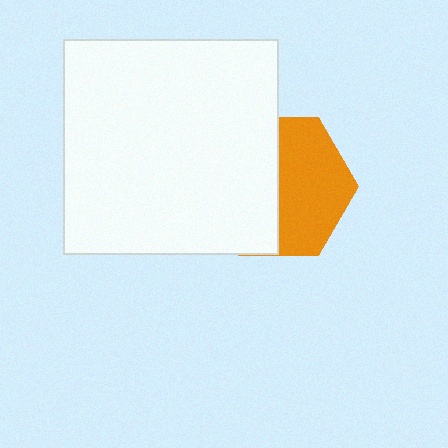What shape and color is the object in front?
The object in front is a white square.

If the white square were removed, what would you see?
You would see the complete orange hexagon.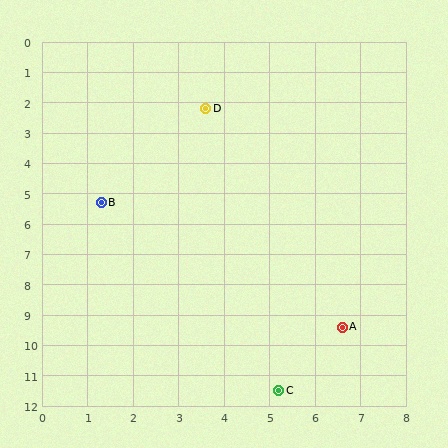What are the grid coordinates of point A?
Point A is at approximately (6.6, 9.4).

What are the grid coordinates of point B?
Point B is at approximately (1.3, 5.3).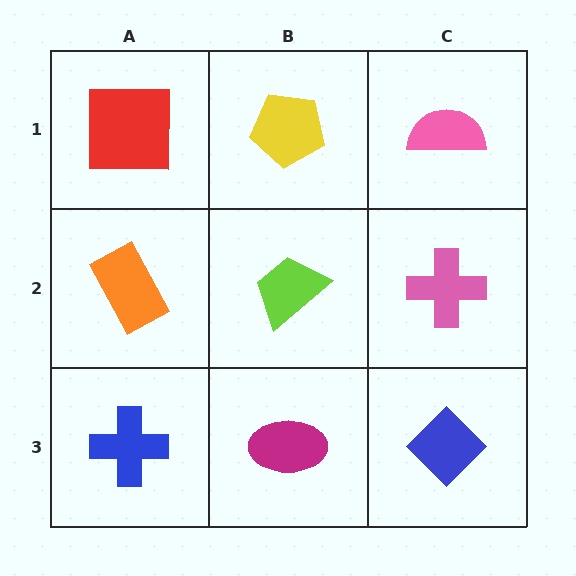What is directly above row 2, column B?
A yellow pentagon.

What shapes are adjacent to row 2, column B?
A yellow pentagon (row 1, column B), a magenta ellipse (row 3, column B), an orange rectangle (row 2, column A), a pink cross (row 2, column C).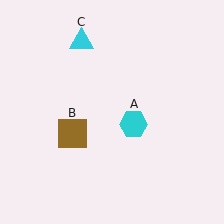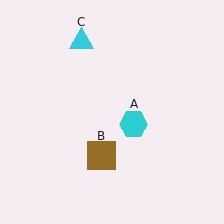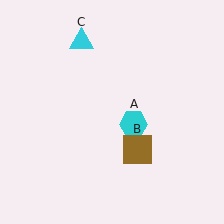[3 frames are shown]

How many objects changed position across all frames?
1 object changed position: brown square (object B).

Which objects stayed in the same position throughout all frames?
Cyan hexagon (object A) and cyan triangle (object C) remained stationary.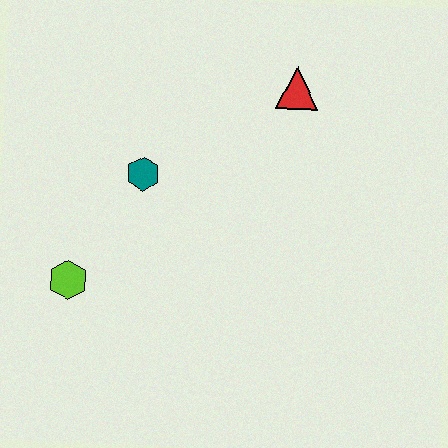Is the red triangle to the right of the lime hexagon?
Yes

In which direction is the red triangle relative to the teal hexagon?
The red triangle is to the right of the teal hexagon.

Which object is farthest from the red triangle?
The lime hexagon is farthest from the red triangle.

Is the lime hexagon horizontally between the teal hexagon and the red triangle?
No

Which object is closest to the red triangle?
The teal hexagon is closest to the red triangle.